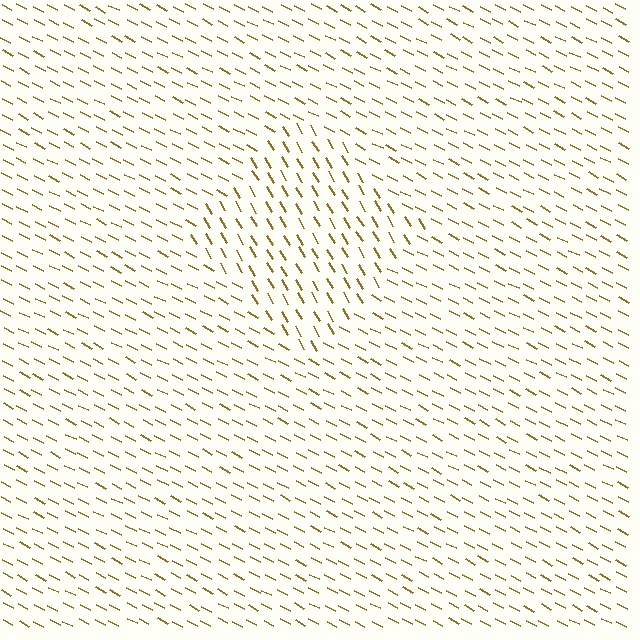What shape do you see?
I see a diamond.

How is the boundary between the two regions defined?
The boundary is defined purely by a change in line orientation (approximately 32 degrees difference). All lines are the same color and thickness.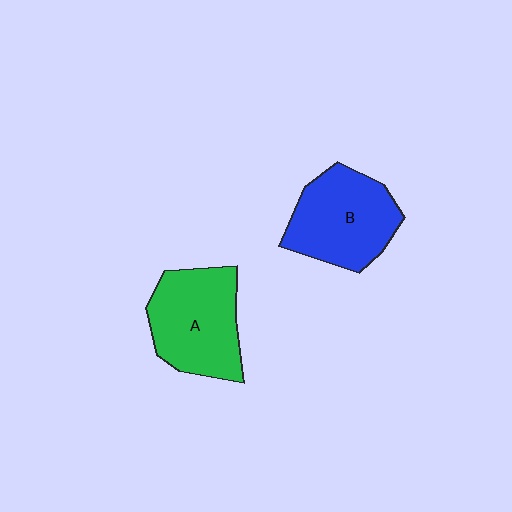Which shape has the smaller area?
Shape B (blue).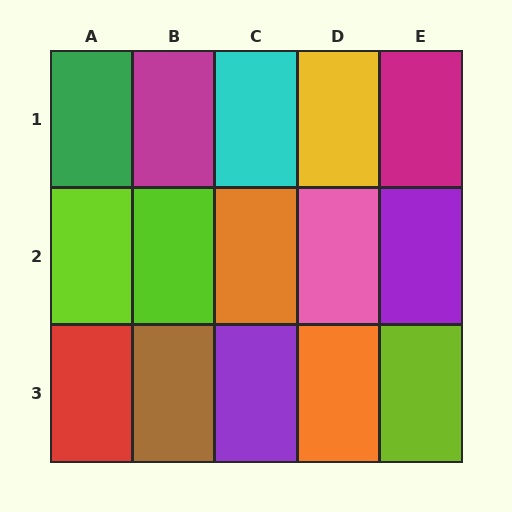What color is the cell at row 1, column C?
Cyan.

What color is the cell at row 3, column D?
Orange.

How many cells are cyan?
1 cell is cyan.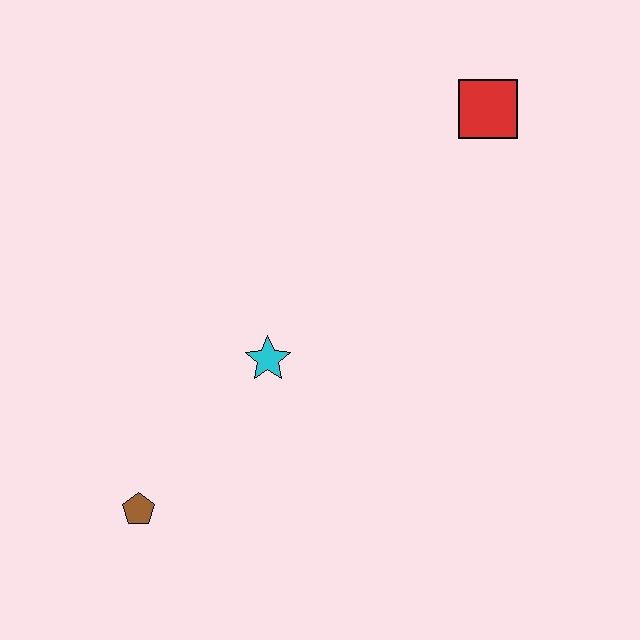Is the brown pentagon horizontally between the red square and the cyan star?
No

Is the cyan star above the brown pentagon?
Yes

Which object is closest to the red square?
The cyan star is closest to the red square.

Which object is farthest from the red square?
The brown pentagon is farthest from the red square.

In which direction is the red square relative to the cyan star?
The red square is above the cyan star.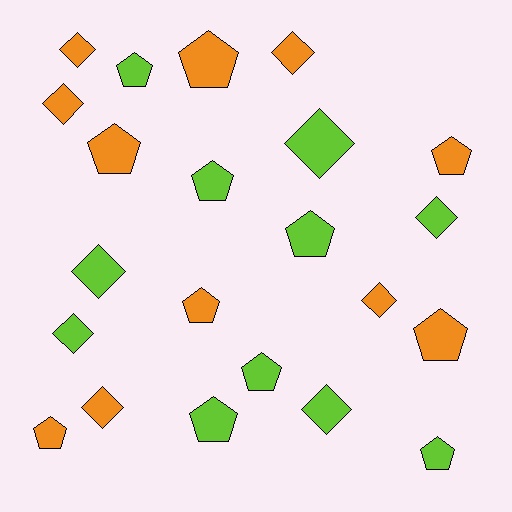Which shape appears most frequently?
Pentagon, with 12 objects.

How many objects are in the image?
There are 22 objects.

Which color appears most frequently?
Orange, with 11 objects.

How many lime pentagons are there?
There are 6 lime pentagons.